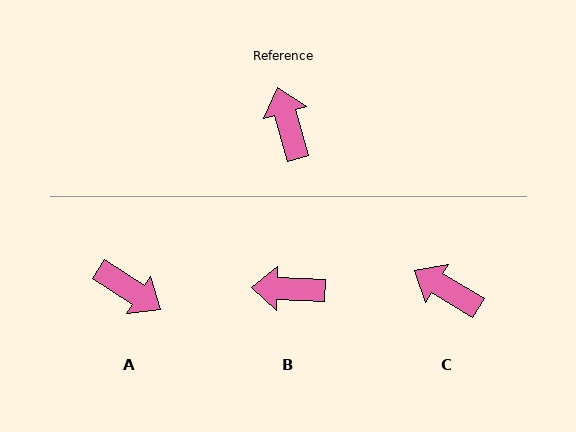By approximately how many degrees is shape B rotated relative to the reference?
Approximately 72 degrees counter-clockwise.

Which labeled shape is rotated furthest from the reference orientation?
A, about 139 degrees away.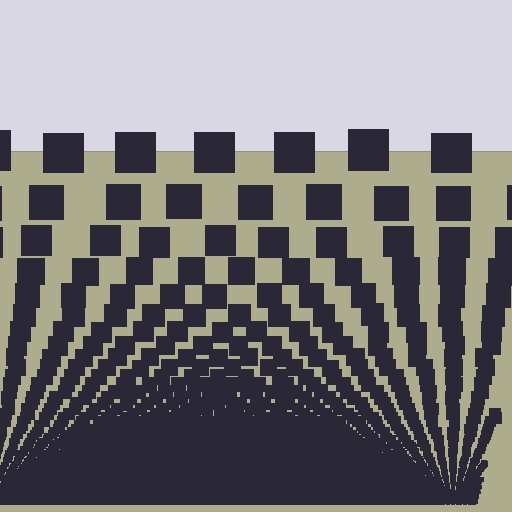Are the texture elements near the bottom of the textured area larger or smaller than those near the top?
Smaller. The gradient is inverted — elements near the bottom are smaller and denser.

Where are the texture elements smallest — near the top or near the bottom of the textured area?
Near the bottom.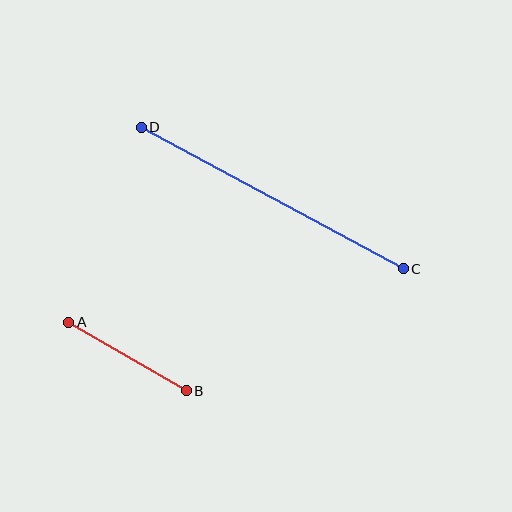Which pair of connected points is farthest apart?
Points C and D are farthest apart.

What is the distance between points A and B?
The distance is approximately 136 pixels.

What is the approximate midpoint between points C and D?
The midpoint is at approximately (272, 198) pixels.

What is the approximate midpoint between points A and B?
The midpoint is at approximately (127, 357) pixels.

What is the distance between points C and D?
The distance is approximately 298 pixels.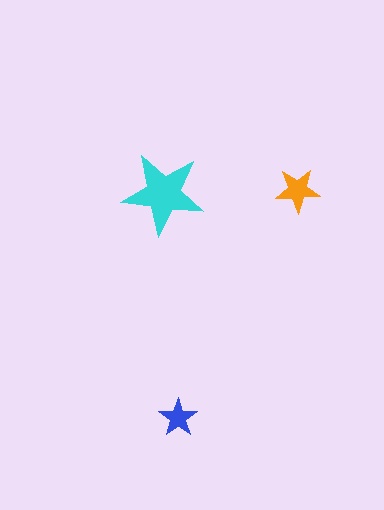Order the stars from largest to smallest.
the cyan one, the orange one, the blue one.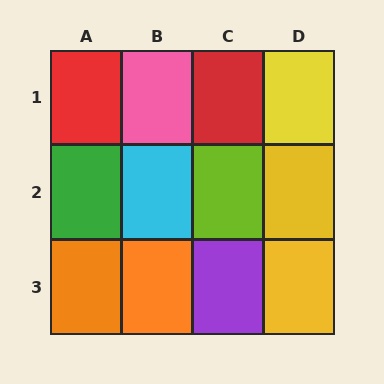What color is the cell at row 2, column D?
Yellow.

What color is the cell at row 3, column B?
Orange.